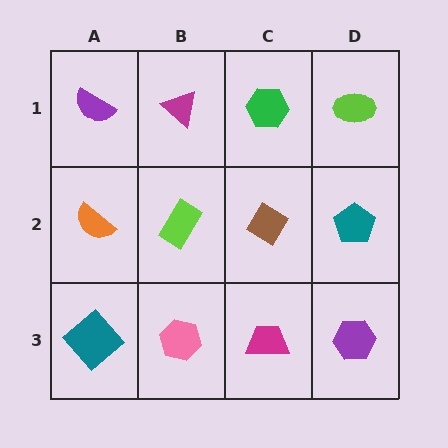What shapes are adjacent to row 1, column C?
A brown diamond (row 2, column C), a magenta triangle (row 1, column B), a lime ellipse (row 1, column D).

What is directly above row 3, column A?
An orange semicircle.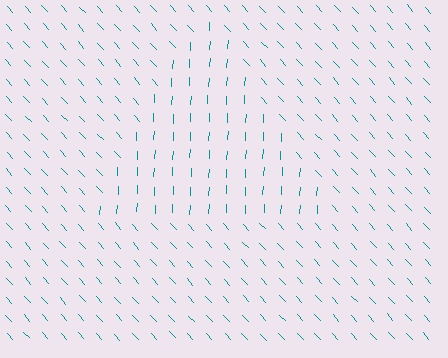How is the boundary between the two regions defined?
The boundary is defined purely by a change in line orientation (approximately 45 degrees difference). All lines are the same color and thickness.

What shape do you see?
I see a triangle.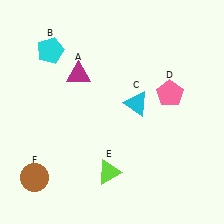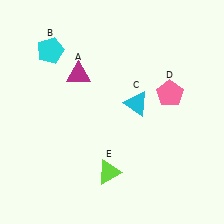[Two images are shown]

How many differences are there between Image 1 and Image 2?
There is 1 difference between the two images.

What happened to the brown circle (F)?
The brown circle (F) was removed in Image 2. It was in the bottom-left area of Image 1.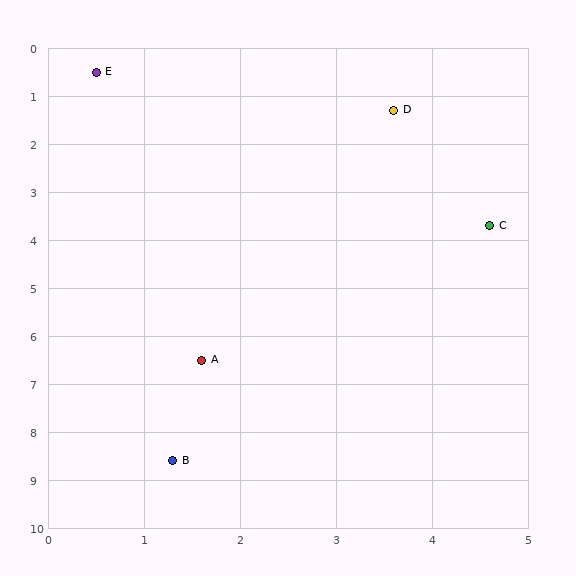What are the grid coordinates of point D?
Point D is at approximately (3.6, 1.3).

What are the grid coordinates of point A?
Point A is at approximately (1.6, 6.5).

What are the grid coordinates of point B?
Point B is at approximately (1.3, 8.6).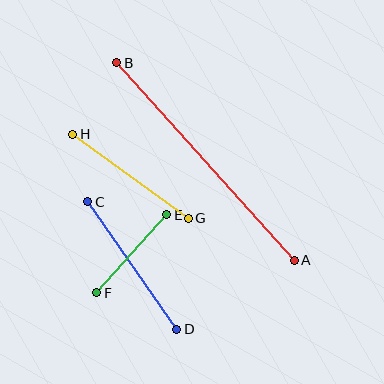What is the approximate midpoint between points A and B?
The midpoint is at approximately (206, 162) pixels.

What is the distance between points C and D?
The distance is approximately 155 pixels.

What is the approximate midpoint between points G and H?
The midpoint is at approximately (131, 176) pixels.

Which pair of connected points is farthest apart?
Points A and B are farthest apart.